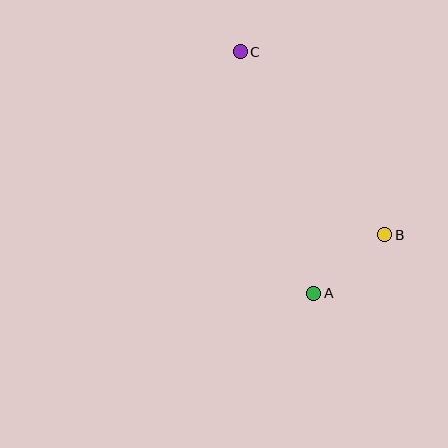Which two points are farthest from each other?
Points A and C are farthest from each other.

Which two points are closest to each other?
Points A and B are closest to each other.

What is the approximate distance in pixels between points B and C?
The distance between B and C is approximately 233 pixels.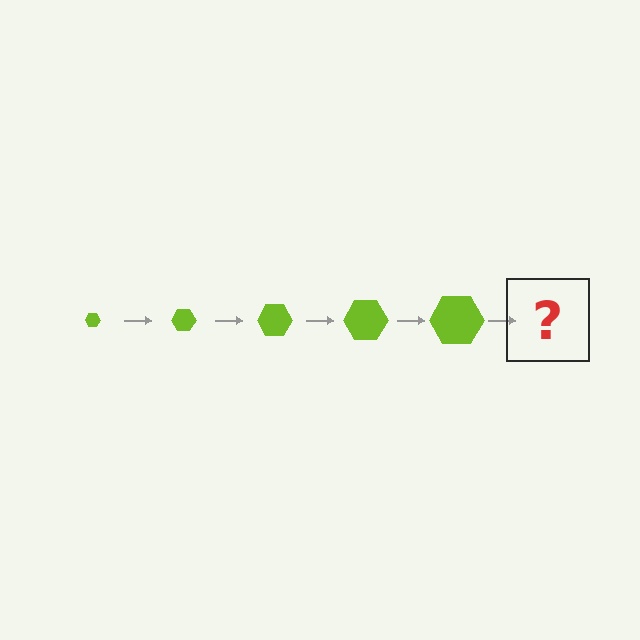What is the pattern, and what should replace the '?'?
The pattern is that the hexagon gets progressively larger each step. The '?' should be a lime hexagon, larger than the previous one.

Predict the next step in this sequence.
The next step is a lime hexagon, larger than the previous one.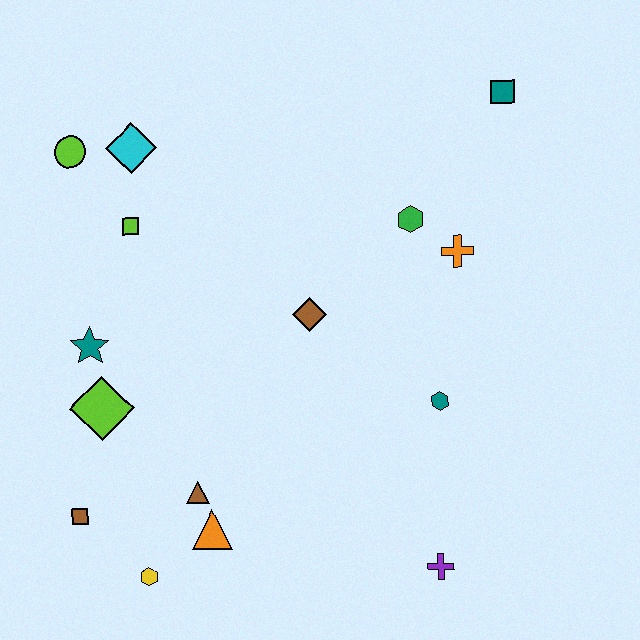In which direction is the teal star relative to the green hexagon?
The teal star is to the left of the green hexagon.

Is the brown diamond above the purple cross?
Yes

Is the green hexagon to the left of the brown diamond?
No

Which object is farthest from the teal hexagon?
The lime circle is farthest from the teal hexagon.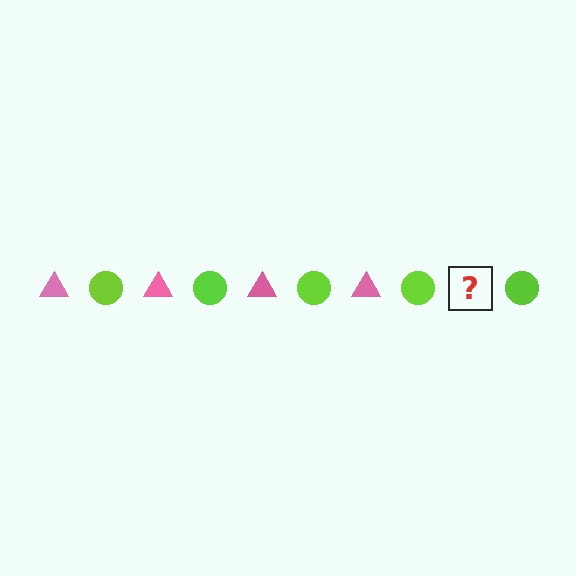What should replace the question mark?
The question mark should be replaced with a pink triangle.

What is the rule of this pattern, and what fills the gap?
The rule is that the pattern alternates between pink triangle and lime circle. The gap should be filled with a pink triangle.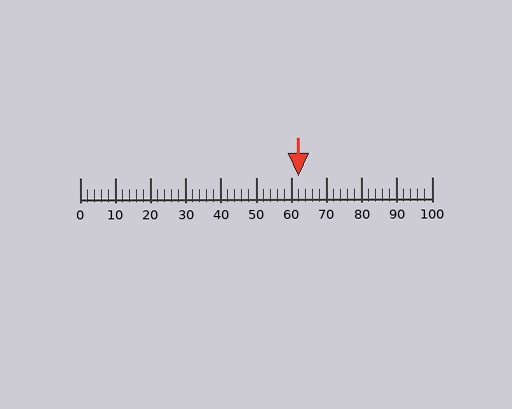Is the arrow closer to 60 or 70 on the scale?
The arrow is closer to 60.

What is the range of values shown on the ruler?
The ruler shows values from 0 to 100.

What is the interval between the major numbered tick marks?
The major tick marks are spaced 10 units apart.